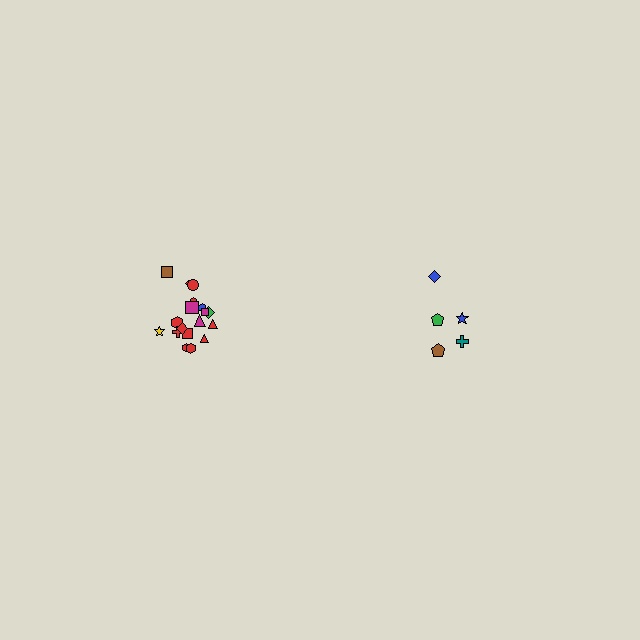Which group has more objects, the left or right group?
The left group.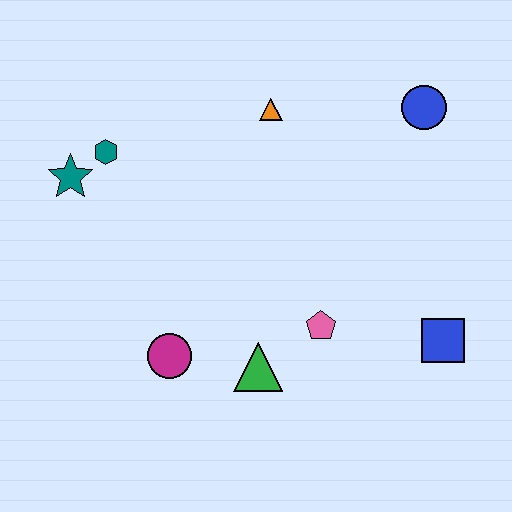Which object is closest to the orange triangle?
The blue circle is closest to the orange triangle.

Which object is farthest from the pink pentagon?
The teal star is farthest from the pink pentagon.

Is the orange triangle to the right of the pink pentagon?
No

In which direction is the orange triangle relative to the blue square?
The orange triangle is above the blue square.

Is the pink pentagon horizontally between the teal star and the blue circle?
Yes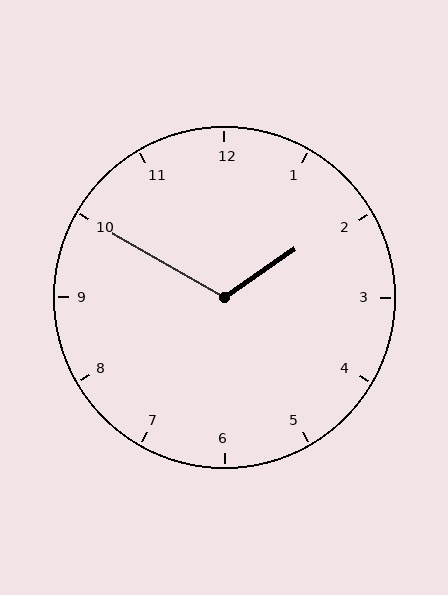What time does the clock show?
1:50.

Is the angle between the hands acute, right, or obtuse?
It is obtuse.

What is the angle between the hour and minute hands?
Approximately 115 degrees.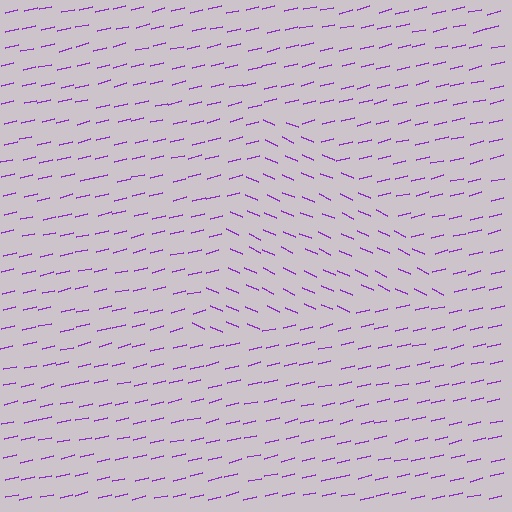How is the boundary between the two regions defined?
The boundary is defined purely by a change in line orientation (approximately 38 degrees difference). All lines are the same color and thickness.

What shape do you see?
I see a triangle.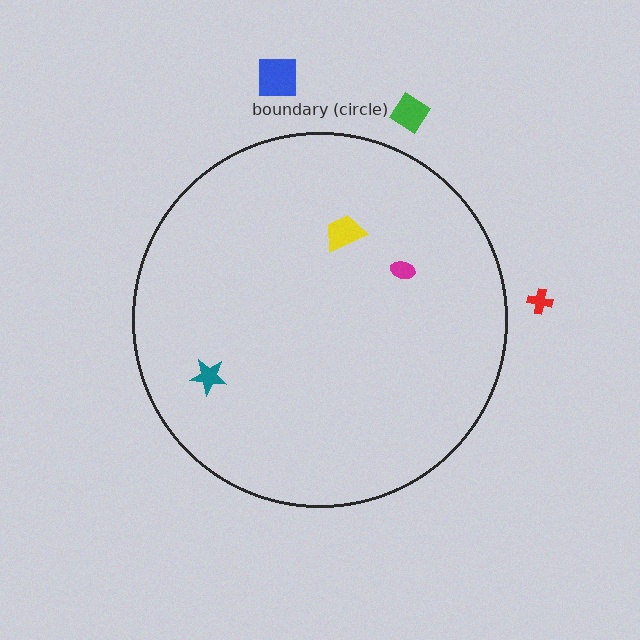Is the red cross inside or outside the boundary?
Outside.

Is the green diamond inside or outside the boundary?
Outside.